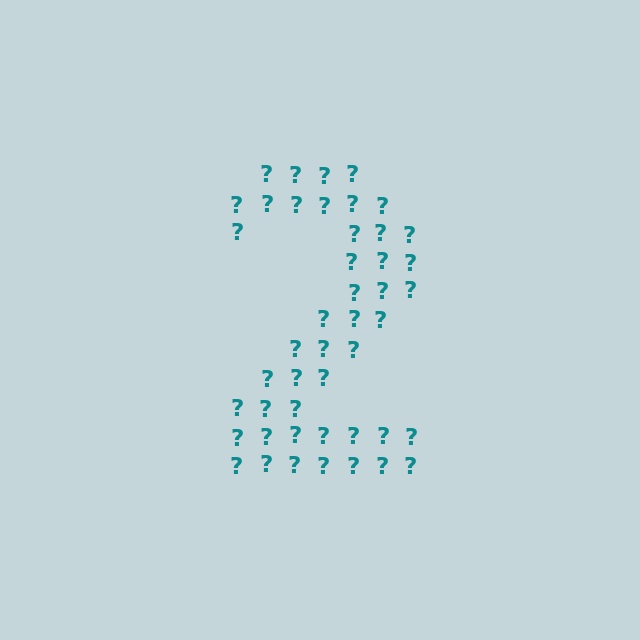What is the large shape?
The large shape is the digit 2.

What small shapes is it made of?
It is made of small question marks.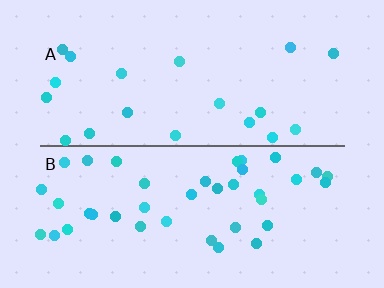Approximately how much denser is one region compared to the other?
Approximately 2.0× — region B over region A.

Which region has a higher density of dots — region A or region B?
B (the bottom).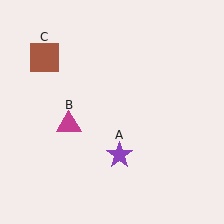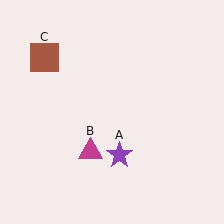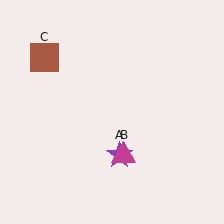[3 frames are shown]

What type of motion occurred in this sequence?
The magenta triangle (object B) rotated counterclockwise around the center of the scene.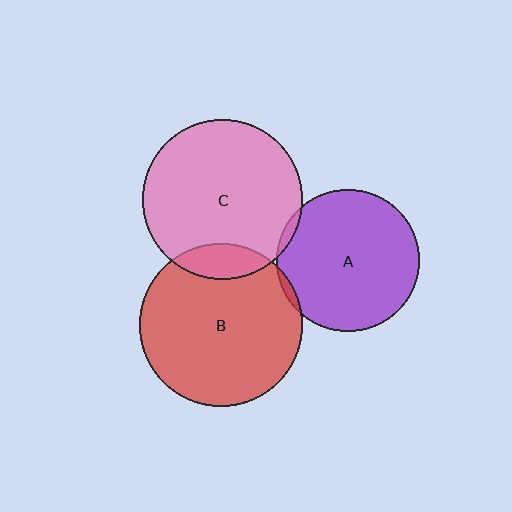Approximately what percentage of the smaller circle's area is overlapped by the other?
Approximately 5%.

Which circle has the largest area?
Circle B (red).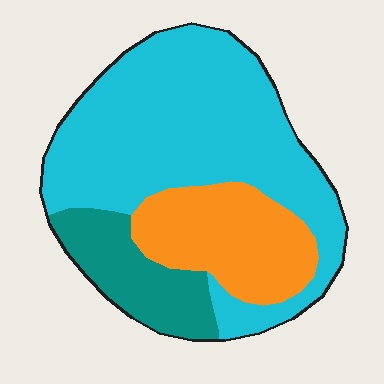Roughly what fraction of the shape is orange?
Orange covers 23% of the shape.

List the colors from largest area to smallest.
From largest to smallest: cyan, orange, teal.